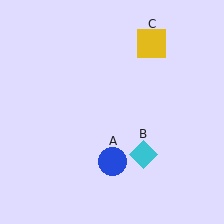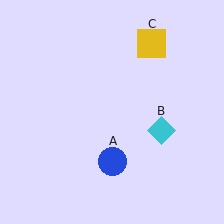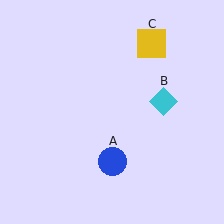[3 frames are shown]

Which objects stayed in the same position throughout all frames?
Blue circle (object A) and yellow square (object C) remained stationary.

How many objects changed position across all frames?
1 object changed position: cyan diamond (object B).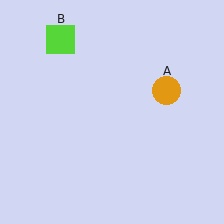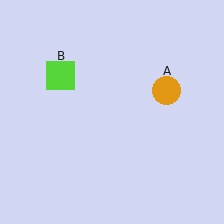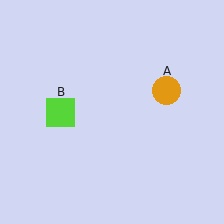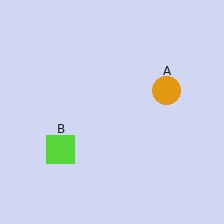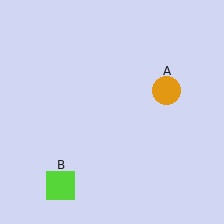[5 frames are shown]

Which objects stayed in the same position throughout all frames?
Orange circle (object A) remained stationary.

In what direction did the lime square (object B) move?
The lime square (object B) moved down.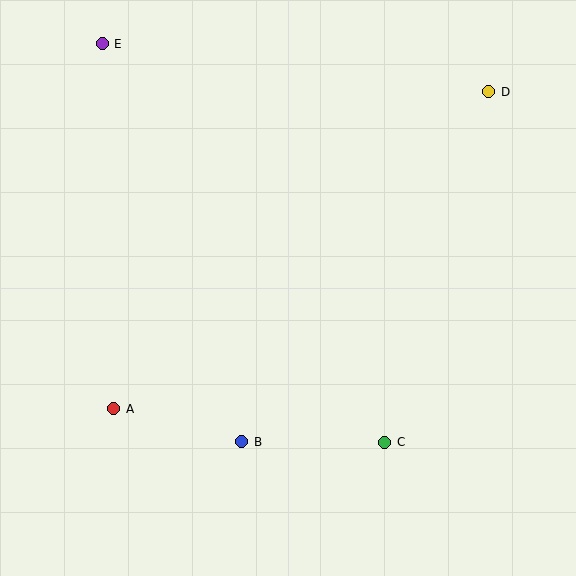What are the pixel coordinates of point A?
Point A is at (114, 409).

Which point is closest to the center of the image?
Point B at (242, 442) is closest to the center.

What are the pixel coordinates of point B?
Point B is at (242, 442).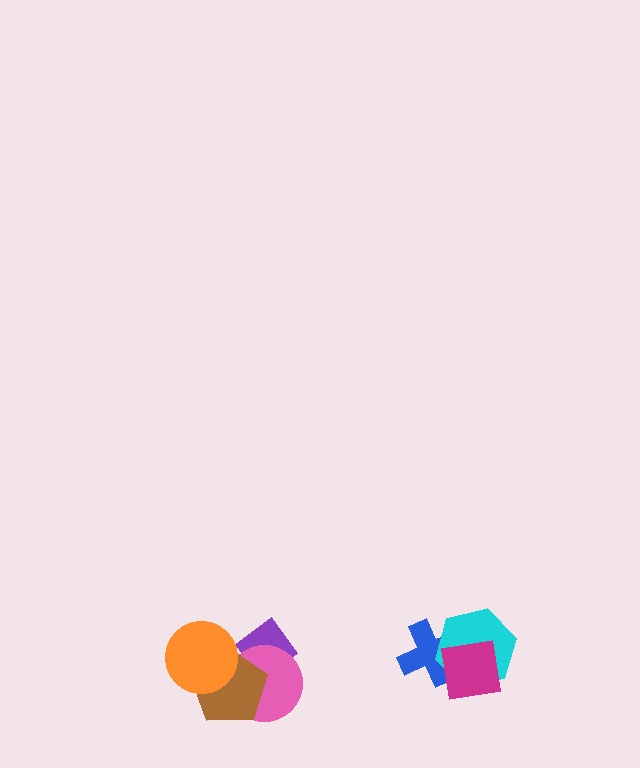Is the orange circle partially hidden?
No, no other shape covers it.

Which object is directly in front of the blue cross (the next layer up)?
The cyan hexagon is directly in front of the blue cross.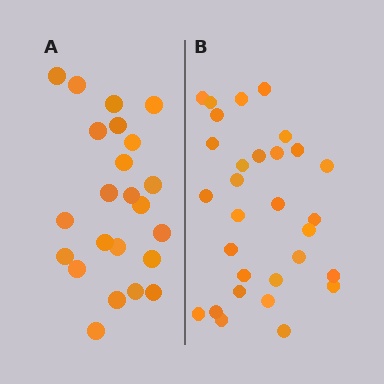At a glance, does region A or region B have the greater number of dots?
Region B (the right region) has more dots.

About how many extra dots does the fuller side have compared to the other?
Region B has roughly 8 or so more dots than region A.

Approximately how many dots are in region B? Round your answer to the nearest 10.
About 30 dots.